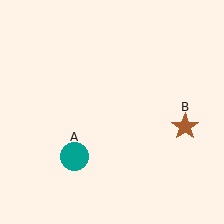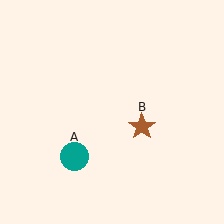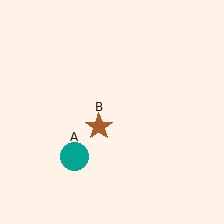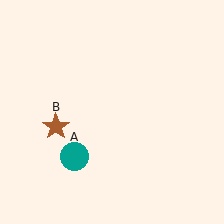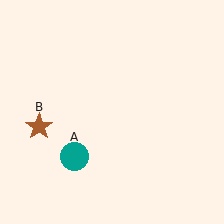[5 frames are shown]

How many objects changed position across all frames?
1 object changed position: brown star (object B).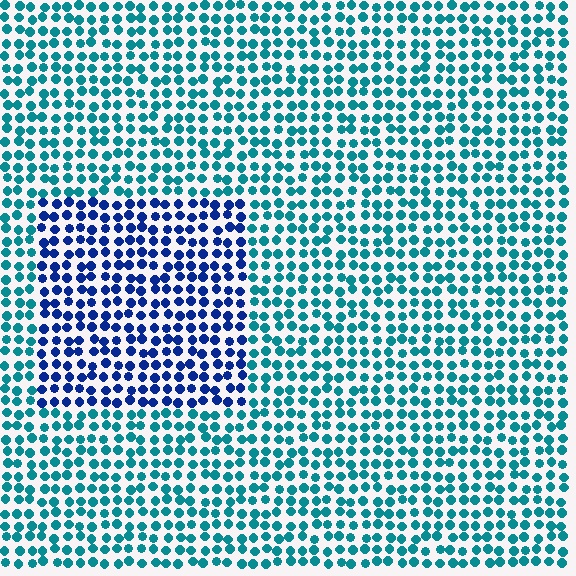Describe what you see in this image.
The image is filled with small teal elements in a uniform arrangement. A rectangle-shaped region is visible where the elements are tinted to a slightly different hue, forming a subtle color boundary.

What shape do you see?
I see a rectangle.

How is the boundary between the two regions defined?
The boundary is defined purely by a slight shift in hue (about 44 degrees). Spacing, size, and orientation are identical on both sides.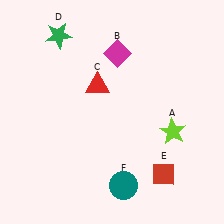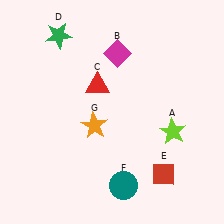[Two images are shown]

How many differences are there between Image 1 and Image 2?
There is 1 difference between the two images.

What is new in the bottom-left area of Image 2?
An orange star (G) was added in the bottom-left area of Image 2.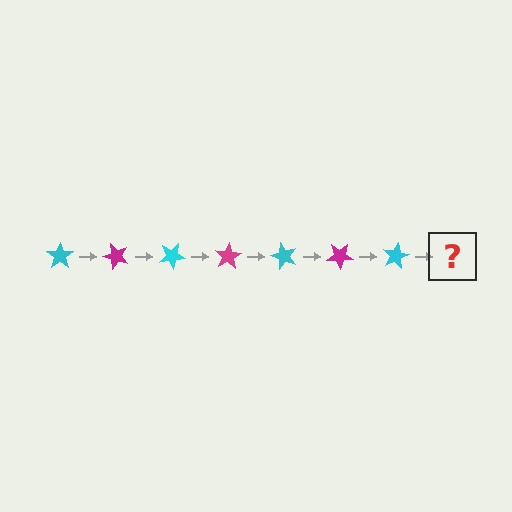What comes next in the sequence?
The next element should be a magenta star, rotated 350 degrees from the start.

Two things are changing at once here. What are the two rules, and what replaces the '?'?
The two rules are that it rotates 50 degrees each step and the color cycles through cyan and magenta. The '?' should be a magenta star, rotated 350 degrees from the start.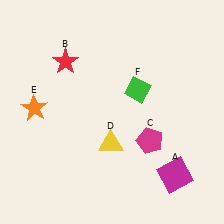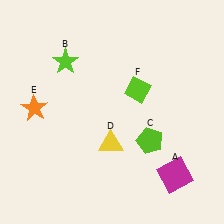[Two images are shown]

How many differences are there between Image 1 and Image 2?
There are 3 differences between the two images.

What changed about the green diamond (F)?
In Image 1, F is green. In Image 2, it changed to lime.